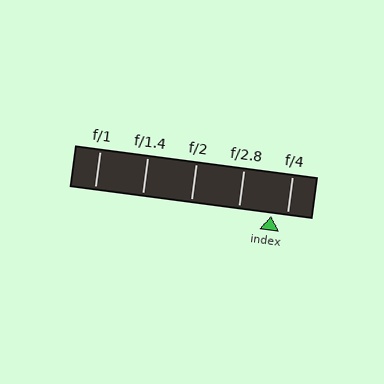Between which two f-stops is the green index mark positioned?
The index mark is between f/2.8 and f/4.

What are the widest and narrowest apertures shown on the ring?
The widest aperture shown is f/1 and the narrowest is f/4.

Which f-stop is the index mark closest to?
The index mark is closest to f/4.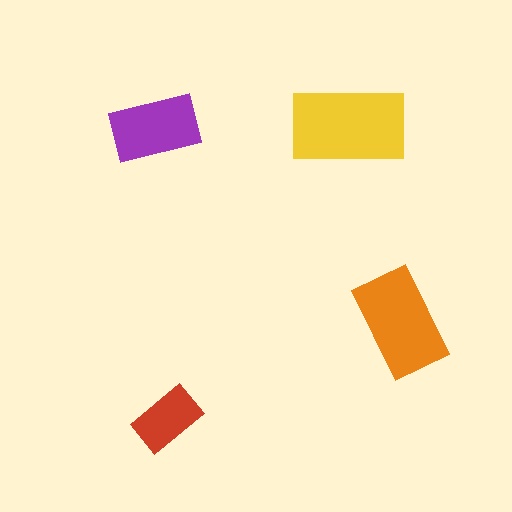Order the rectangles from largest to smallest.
the yellow one, the orange one, the purple one, the red one.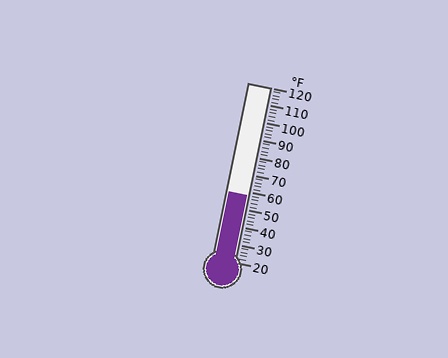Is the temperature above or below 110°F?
The temperature is below 110°F.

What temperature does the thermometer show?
The thermometer shows approximately 58°F.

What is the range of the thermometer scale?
The thermometer scale ranges from 20°F to 120°F.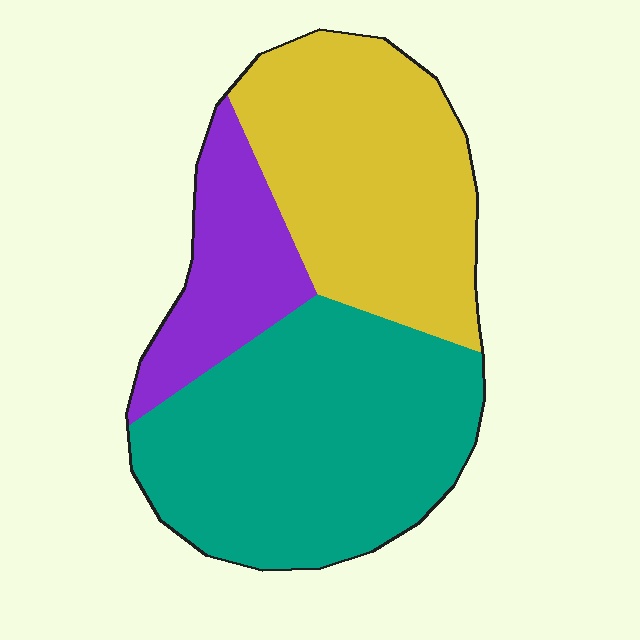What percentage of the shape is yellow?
Yellow covers 37% of the shape.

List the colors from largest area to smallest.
From largest to smallest: teal, yellow, purple.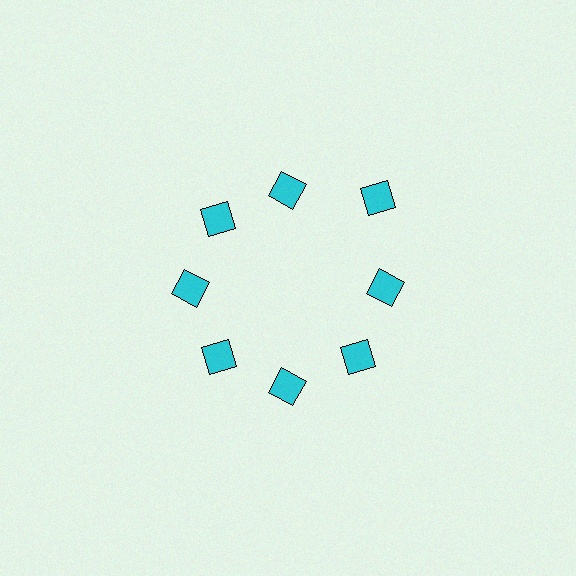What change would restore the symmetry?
The symmetry would be restored by moving it inward, back onto the ring so that all 8 diamonds sit at equal angles and equal distance from the center.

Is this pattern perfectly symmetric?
No. The 8 cyan diamonds are arranged in a ring, but one element near the 2 o'clock position is pushed outward from the center, breaking the 8-fold rotational symmetry.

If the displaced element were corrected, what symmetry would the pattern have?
It would have 8-fold rotational symmetry — the pattern would map onto itself every 45 degrees.